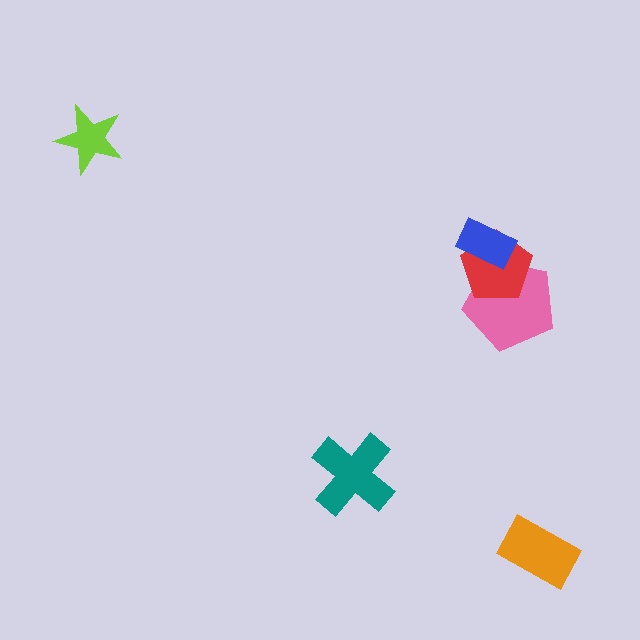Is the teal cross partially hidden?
No, no other shape covers it.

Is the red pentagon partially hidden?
Yes, it is partially covered by another shape.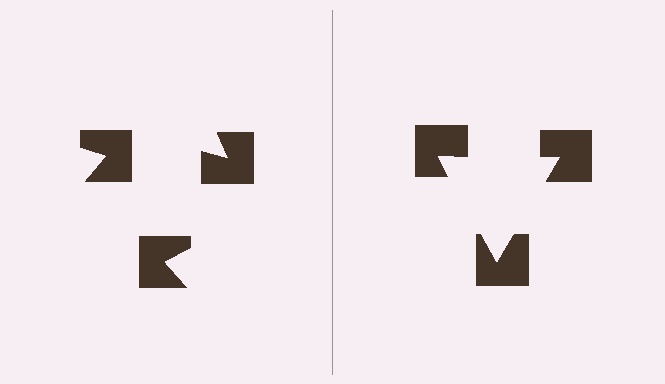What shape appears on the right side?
An illusory triangle.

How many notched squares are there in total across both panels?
6 — 3 on each side.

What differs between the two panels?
The notched squares are positioned identically on both sides; only the wedge orientations differ. On the right they align to a triangle; on the left they are misaligned.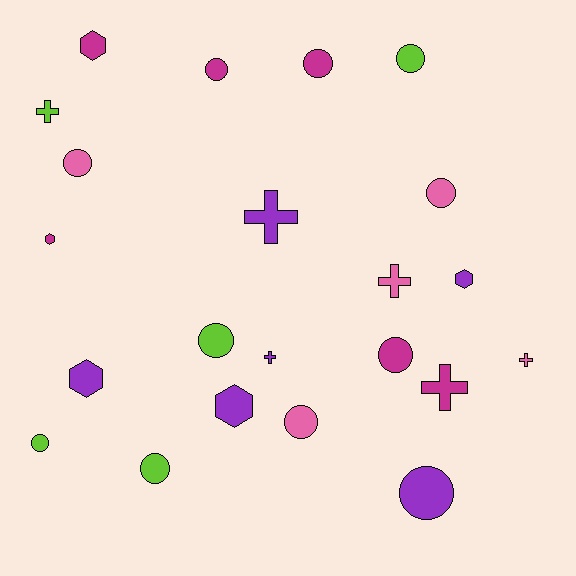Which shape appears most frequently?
Circle, with 11 objects.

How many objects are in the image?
There are 22 objects.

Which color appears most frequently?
Purple, with 6 objects.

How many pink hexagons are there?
There are no pink hexagons.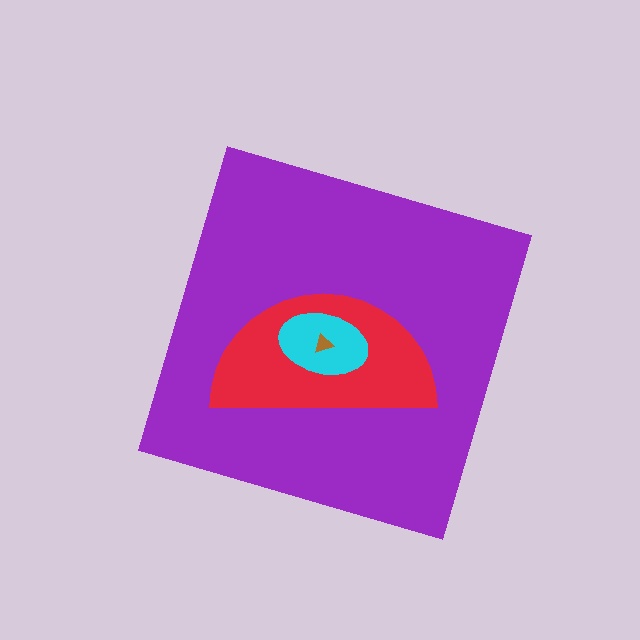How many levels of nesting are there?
4.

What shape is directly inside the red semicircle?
The cyan ellipse.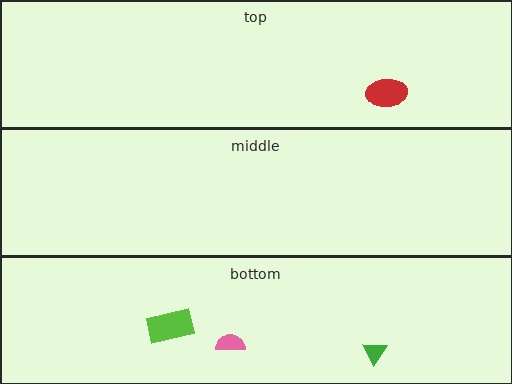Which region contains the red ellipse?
The top region.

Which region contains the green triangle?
The bottom region.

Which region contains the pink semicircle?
The bottom region.